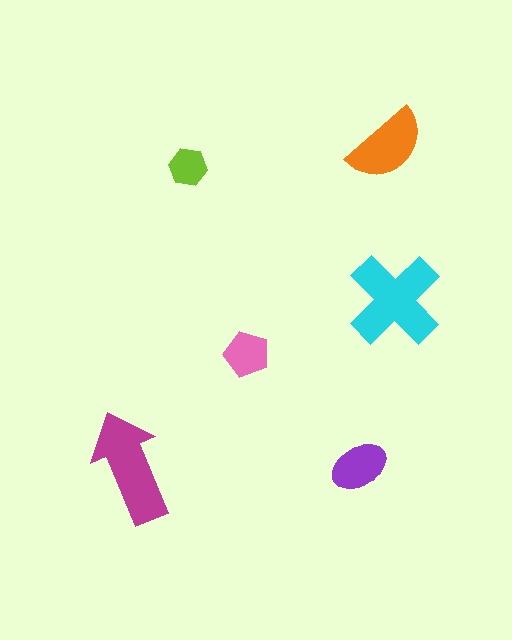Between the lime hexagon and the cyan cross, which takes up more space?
The cyan cross.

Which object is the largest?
The cyan cross.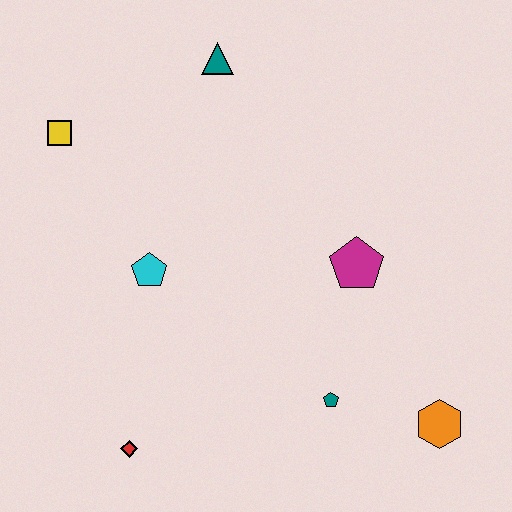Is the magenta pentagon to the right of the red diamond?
Yes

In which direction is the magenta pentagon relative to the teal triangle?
The magenta pentagon is below the teal triangle.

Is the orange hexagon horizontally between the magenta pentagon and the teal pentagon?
No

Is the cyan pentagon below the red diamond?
No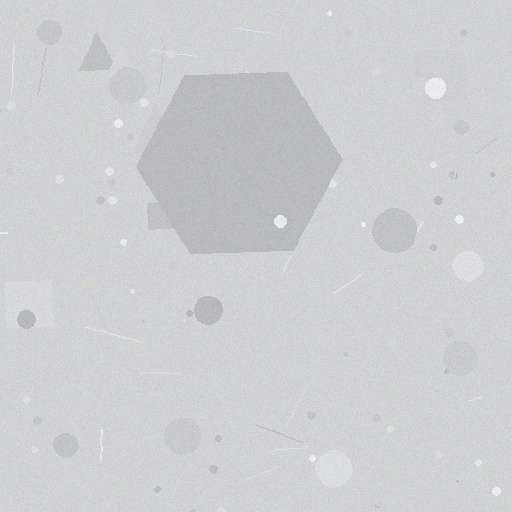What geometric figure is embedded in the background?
A hexagon is embedded in the background.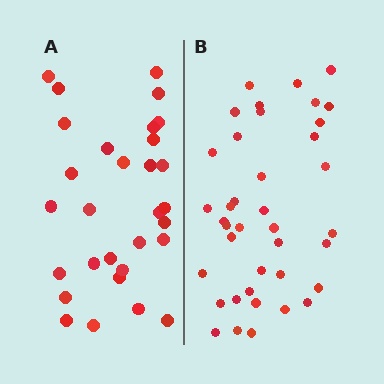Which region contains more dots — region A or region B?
Region B (the right region) has more dots.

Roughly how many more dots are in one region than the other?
Region B has roughly 8 or so more dots than region A.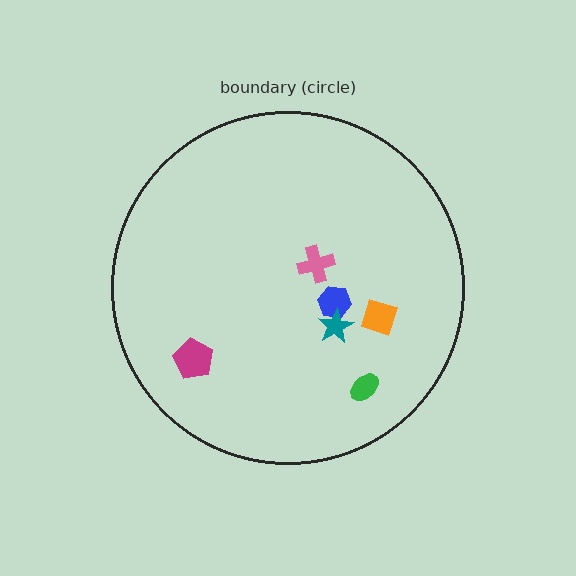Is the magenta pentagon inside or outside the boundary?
Inside.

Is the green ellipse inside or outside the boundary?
Inside.